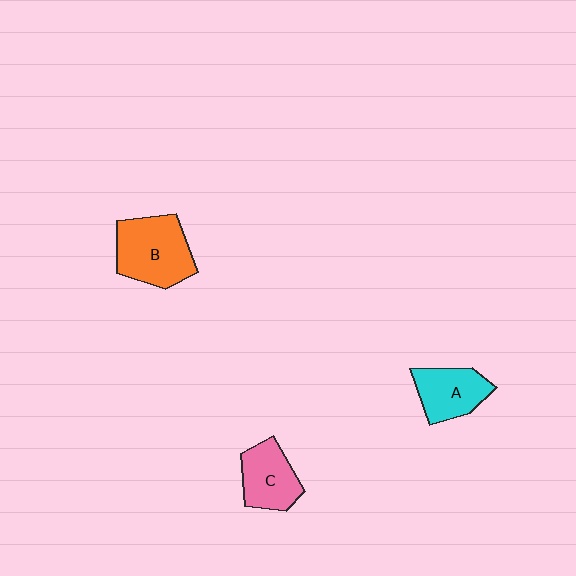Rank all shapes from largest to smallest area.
From largest to smallest: B (orange), A (cyan), C (pink).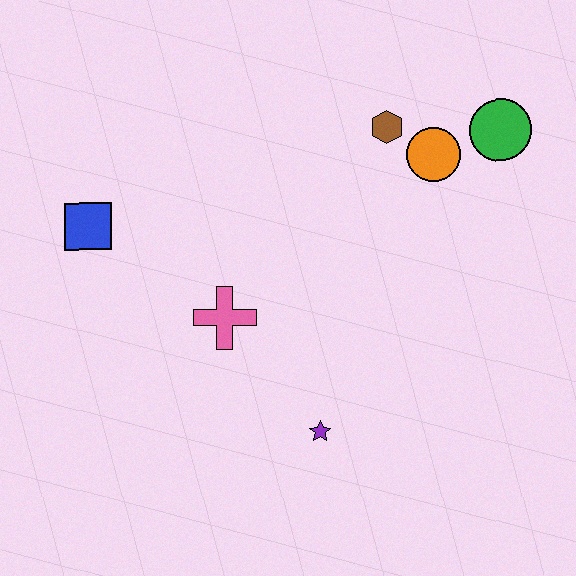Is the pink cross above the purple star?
Yes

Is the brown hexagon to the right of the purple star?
Yes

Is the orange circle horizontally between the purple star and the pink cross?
No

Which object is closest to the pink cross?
The purple star is closest to the pink cross.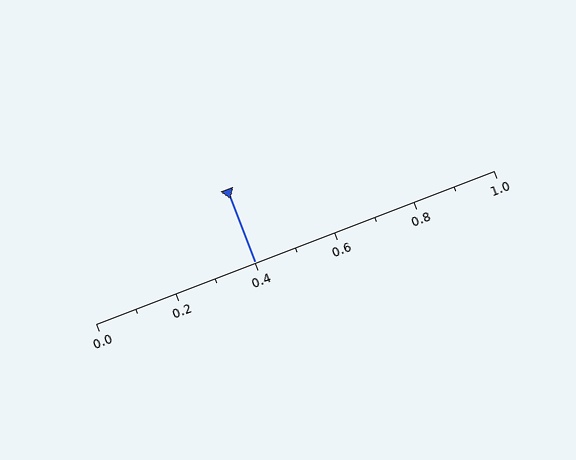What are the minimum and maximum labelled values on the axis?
The axis runs from 0.0 to 1.0.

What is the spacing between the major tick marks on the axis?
The major ticks are spaced 0.2 apart.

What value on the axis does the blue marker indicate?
The marker indicates approximately 0.4.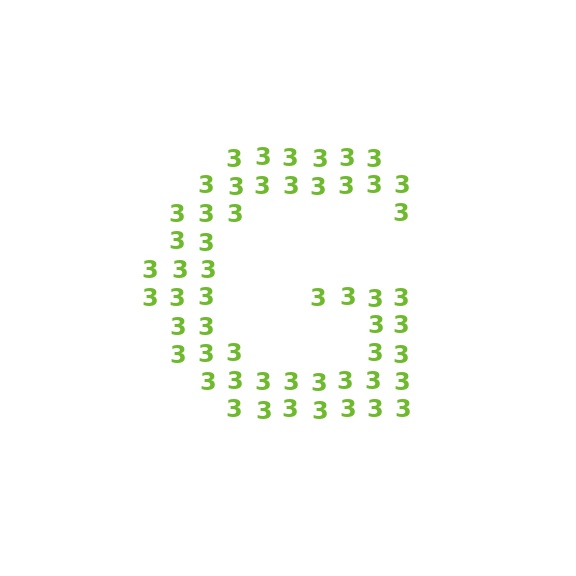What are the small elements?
The small elements are digit 3's.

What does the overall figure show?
The overall figure shows the letter G.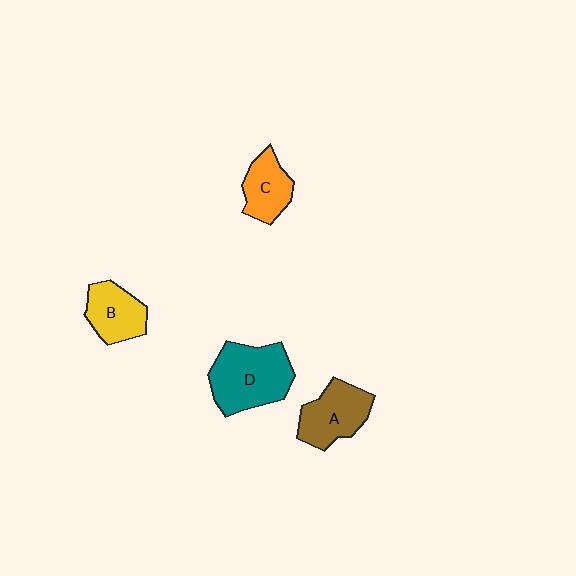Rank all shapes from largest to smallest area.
From largest to smallest: D (teal), A (brown), B (yellow), C (orange).